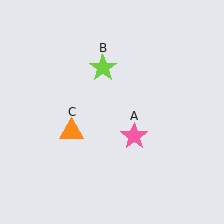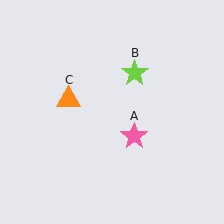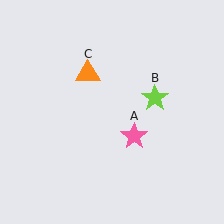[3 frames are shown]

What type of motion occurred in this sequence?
The lime star (object B), orange triangle (object C) rotated clockwise around the center of the scene.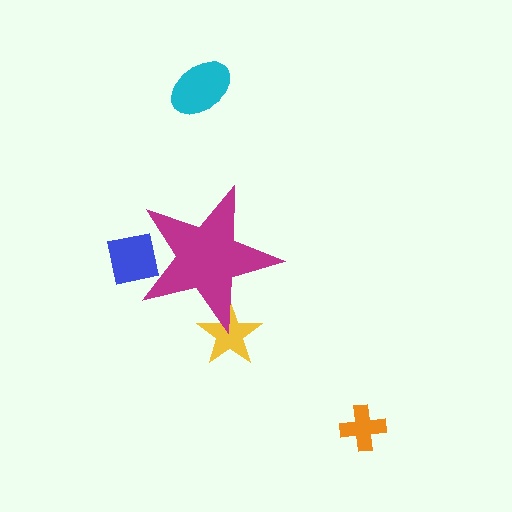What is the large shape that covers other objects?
A magenta star.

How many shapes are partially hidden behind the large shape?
2 shapes are partially hidden.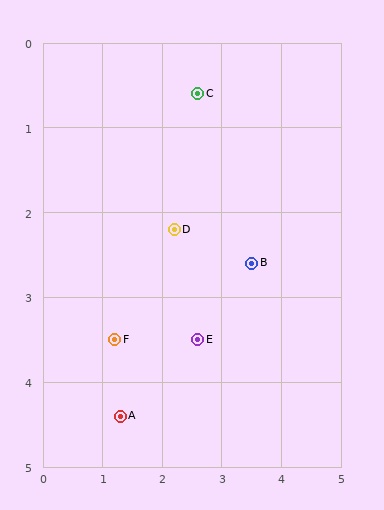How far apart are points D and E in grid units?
Points D and E are about 1.4 grid units apart.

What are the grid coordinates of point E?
Point E is at approximately (2.6, 3.5).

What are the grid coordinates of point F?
Point F is at approximately (1.2, 3.5).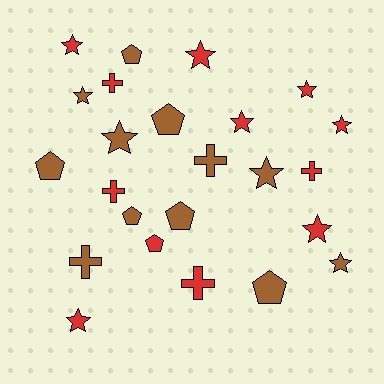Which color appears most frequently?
Red, with 12 objects.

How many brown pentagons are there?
There are 6 brown pentagons.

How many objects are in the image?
There are 24 objects.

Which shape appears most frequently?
Star, with 11 objects.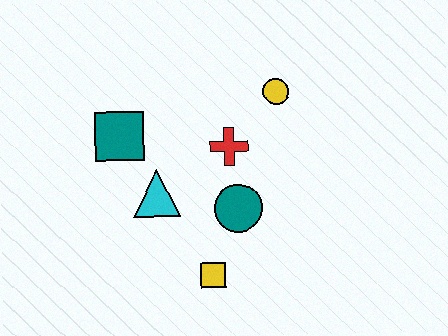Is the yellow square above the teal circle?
No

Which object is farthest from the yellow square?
The yellow circle is farthest from the yellow square.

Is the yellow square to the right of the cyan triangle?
Yes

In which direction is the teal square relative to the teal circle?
The teal square is to the left of the teal circle.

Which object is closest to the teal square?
The cyan triangle is closest to the teal square.